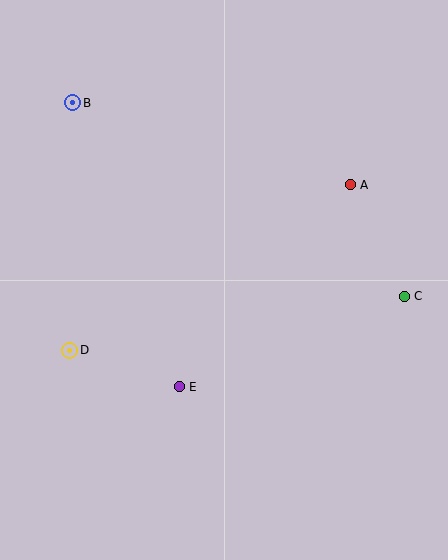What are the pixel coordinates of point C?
Point C is at (404, 296).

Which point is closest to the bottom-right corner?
Point C is closest to the bottom-right corner.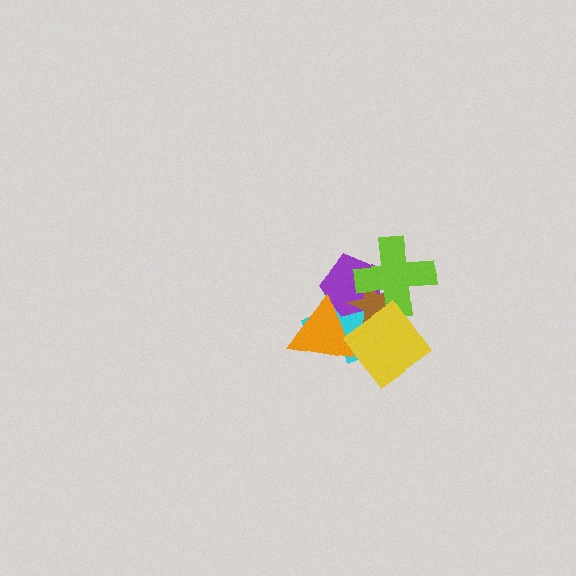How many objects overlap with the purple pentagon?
5 objects overlap with the purple pentagon.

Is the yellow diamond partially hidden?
No, no other shape covers it.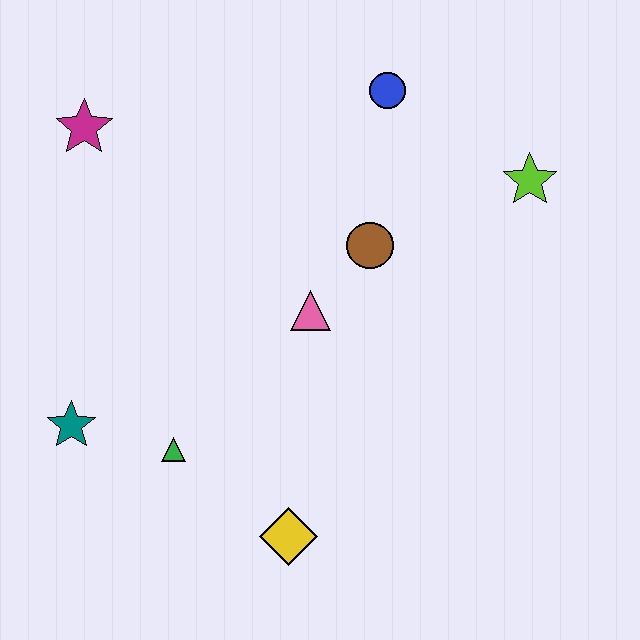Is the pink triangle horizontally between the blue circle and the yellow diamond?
Yes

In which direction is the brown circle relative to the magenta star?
The brown circle is to the right of the magenta star.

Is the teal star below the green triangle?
No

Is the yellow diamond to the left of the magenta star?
No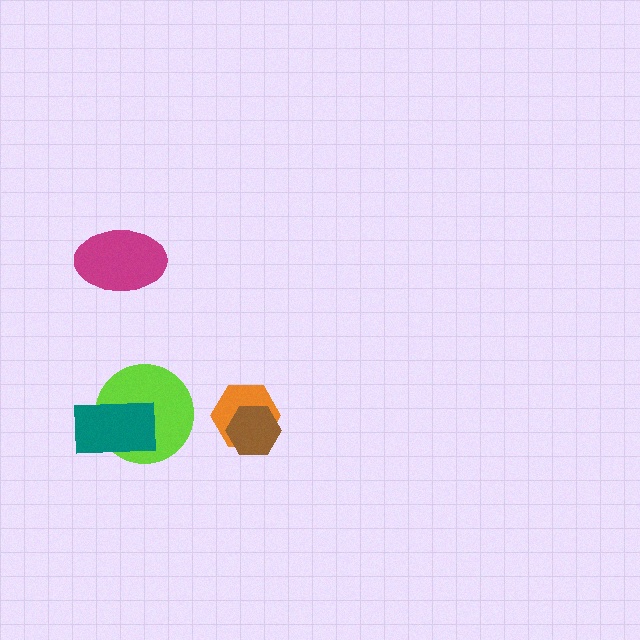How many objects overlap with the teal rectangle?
1 object overlaps with the teal rectangle.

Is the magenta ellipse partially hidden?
No, no other shape covers it.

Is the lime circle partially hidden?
Yes, it is partially covered by another shape.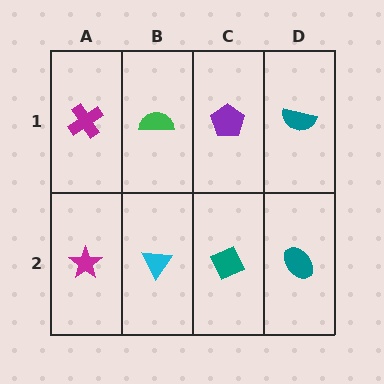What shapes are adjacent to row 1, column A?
A magenta star (row 2, column A), a green semicircle (row 1, column B).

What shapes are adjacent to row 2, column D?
A teal semicircle (row 1, column D), a teal diamond (row 2, column C).